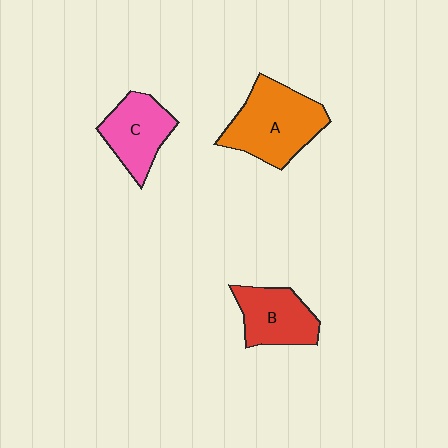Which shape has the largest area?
Shape A (orange).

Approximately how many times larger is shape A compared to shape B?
Approximately 1.5 times.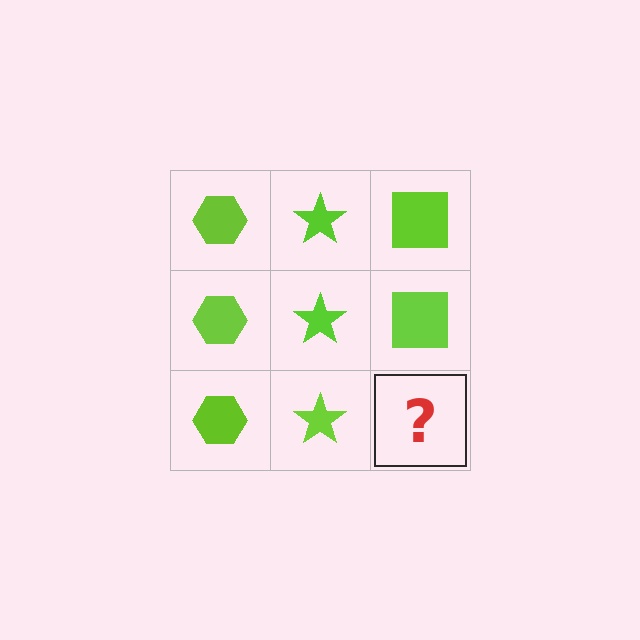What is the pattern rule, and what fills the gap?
The rule is that each column has a consistent shape. The gap should be filled with a lime square.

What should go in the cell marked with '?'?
The missing cell should contain a lime square.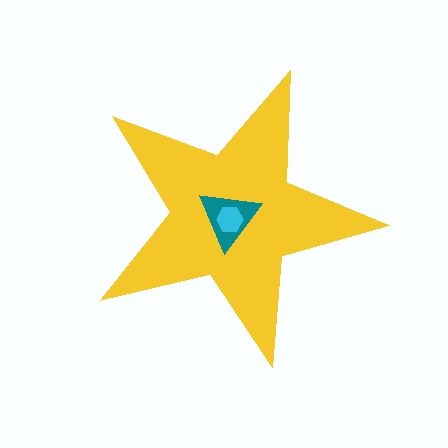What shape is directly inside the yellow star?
The teal triangle.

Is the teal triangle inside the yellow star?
Yes.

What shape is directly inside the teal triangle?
The cyan hexagon.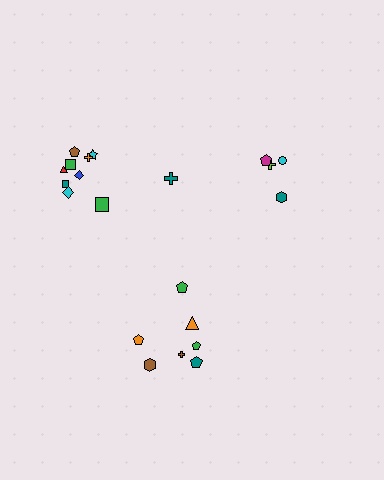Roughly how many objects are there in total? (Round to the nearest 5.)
Roughly 20 objects in total.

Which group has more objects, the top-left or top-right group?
The top-left group.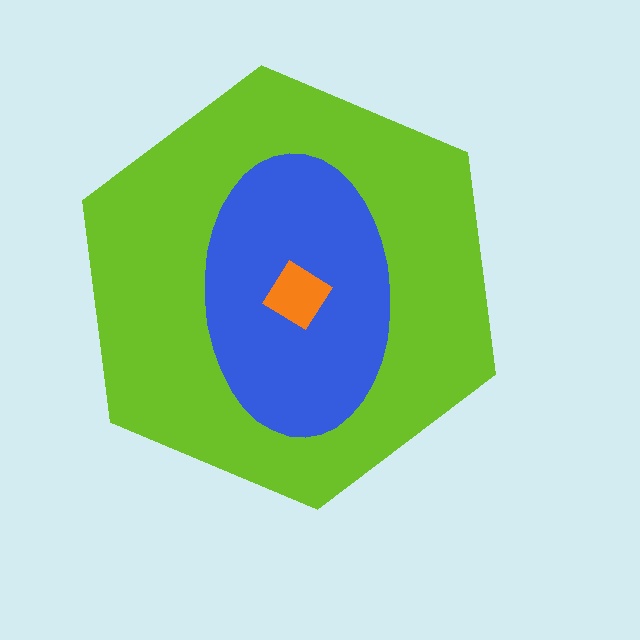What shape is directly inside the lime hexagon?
The blue ellipse.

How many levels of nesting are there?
3.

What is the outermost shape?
The lime hexagon.